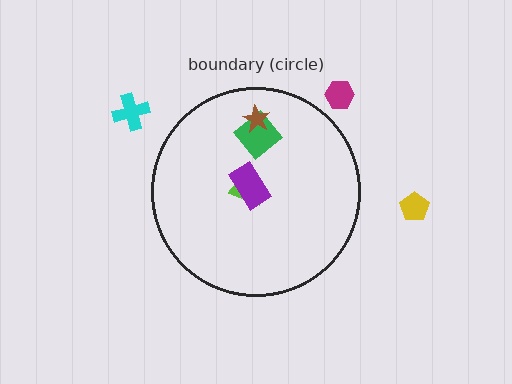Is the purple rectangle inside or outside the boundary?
Inside.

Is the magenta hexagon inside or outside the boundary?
Outside.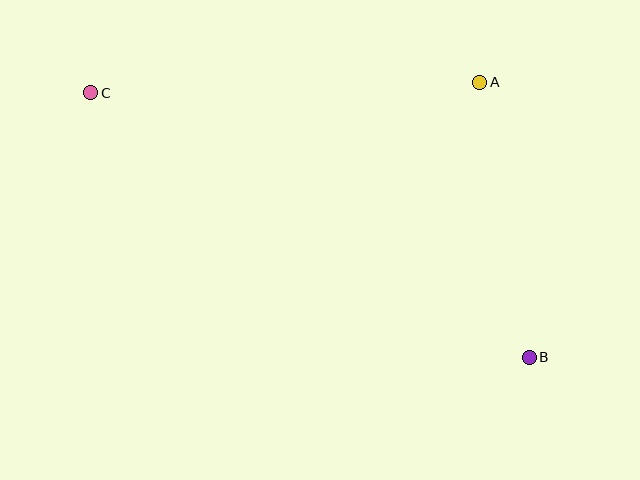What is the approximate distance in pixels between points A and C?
The distance between A and C is approximately 389 pixels.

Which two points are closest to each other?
Points A and B are closest to each other.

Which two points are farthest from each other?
Points B and C are farthest from each other.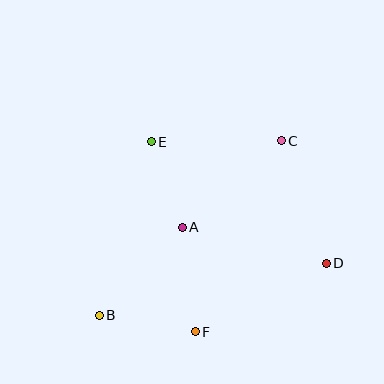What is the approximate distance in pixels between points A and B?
The distance between A and B is approximately 121 pixels.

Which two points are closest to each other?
Points A and E are closest to each other.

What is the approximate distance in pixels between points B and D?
The distance between B and D is approximately 233 pixels.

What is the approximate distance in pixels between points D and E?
The distance between D and E is approximately 213 pixels.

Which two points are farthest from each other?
Points B and C are farthest from each other.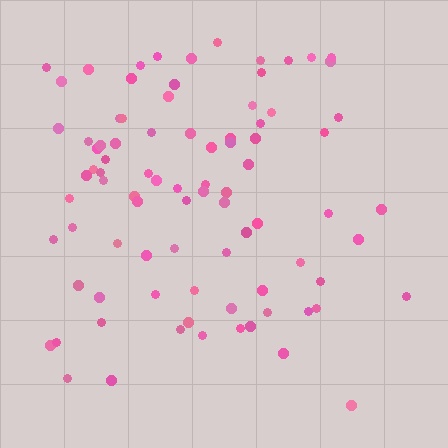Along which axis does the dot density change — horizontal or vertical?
Horizontal.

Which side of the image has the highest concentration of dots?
The left.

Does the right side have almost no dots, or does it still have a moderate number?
Still a moderate number, just noticeably fewer than the left.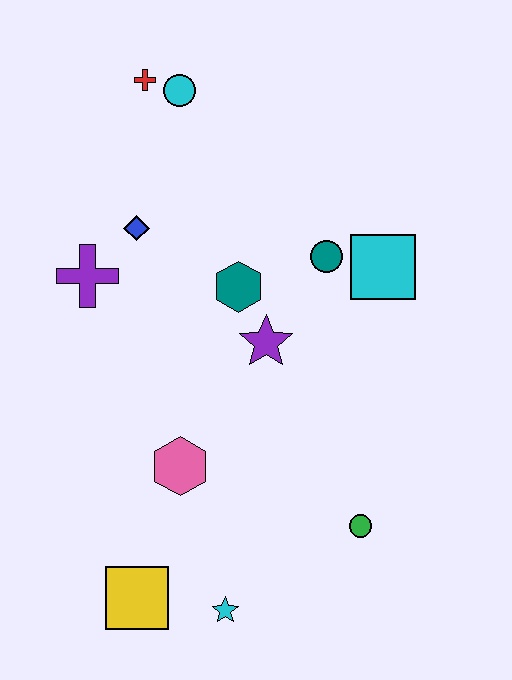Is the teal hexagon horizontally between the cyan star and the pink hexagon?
No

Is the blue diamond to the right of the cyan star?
No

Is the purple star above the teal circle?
No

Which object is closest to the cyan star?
The yellow square is closest to the cyan star.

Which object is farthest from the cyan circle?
The cyan star is farthest from the cyan circle.